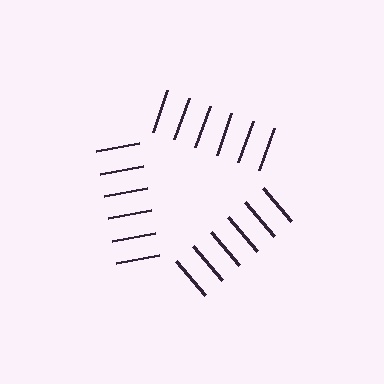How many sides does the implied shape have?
3 sides — the line-ends trace a triangle.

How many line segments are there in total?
18 — 6 along each of the 3 edges.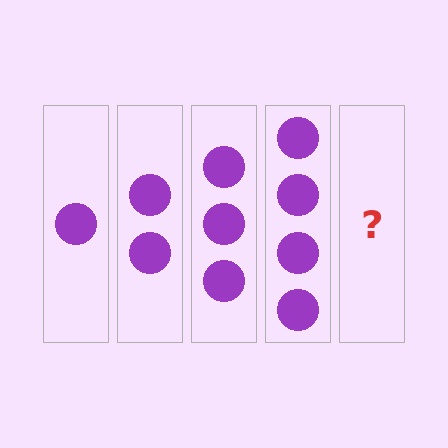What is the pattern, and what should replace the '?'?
The pattern is that each step adds one more circle. The '?' should be 5 circles.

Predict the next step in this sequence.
The next step is 5 circles.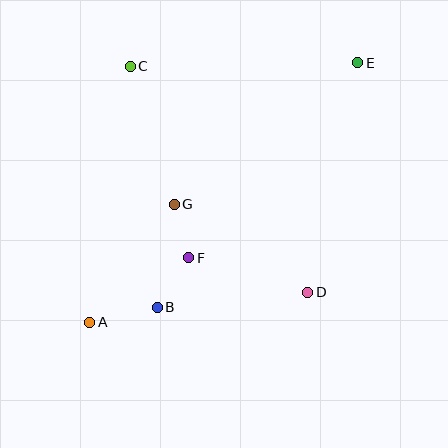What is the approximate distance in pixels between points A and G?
The distance between A and G is approximately 145 pixels.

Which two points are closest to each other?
Points F and G are closest to each other.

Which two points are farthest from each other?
Points A and E are farthest from each other.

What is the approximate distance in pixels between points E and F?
The distance between E and F is approximately 258 pixels.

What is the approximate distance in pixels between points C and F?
The distance between C and F is approximately 200 pixels.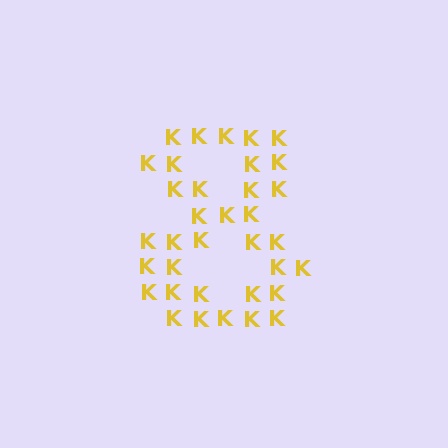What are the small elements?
The small elements are letter K's.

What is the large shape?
The large shape is the digit 8.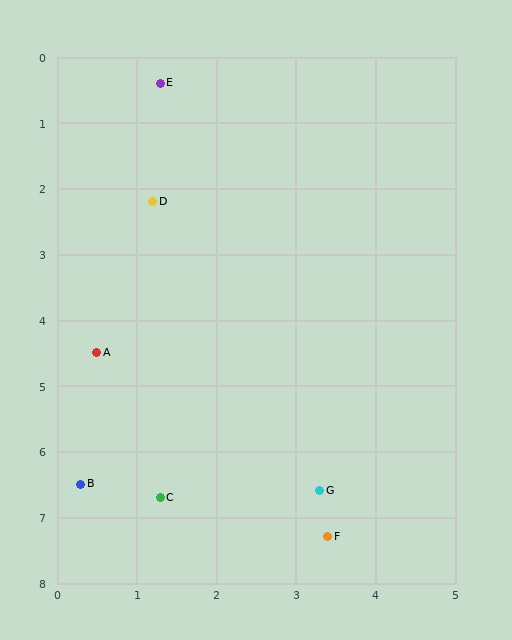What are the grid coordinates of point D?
Point D is at approximately (1.2, 2.2).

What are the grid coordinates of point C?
Point C is at approximately (1.3, 6.7).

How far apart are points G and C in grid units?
Points G and C are about 2.0 grid units apart.